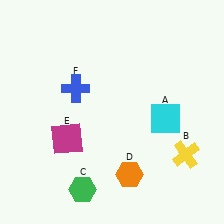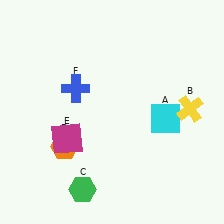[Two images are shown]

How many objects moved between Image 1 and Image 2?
2 objects moved between the two images.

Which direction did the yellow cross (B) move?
The yellow cross (B) moved up.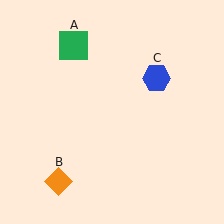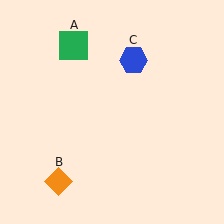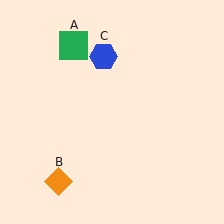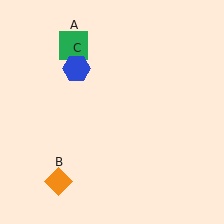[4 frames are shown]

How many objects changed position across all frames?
1 object changed position: blue hexagon (object C).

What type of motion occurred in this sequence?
The blue hexagon (object C) rotated counterclockwise around the center of the scene.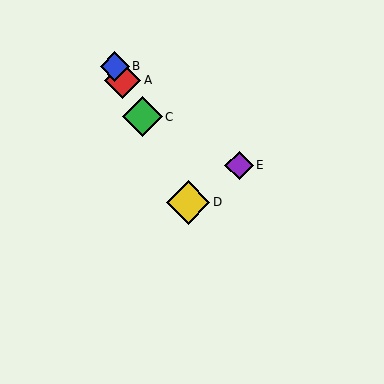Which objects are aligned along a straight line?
Objects A, B, C, D are aligned along a straight line.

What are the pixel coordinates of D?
Object D is at (188, 202).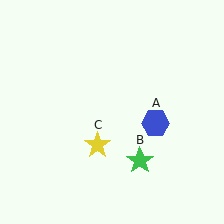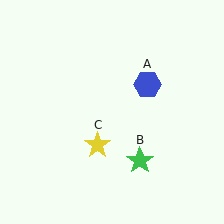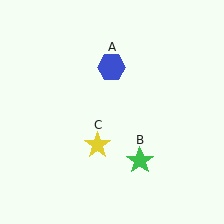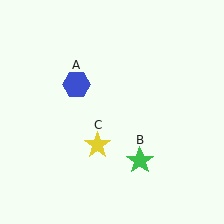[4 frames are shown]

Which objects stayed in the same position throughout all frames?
Green star (object B) and yellow star (object C) remained stationary.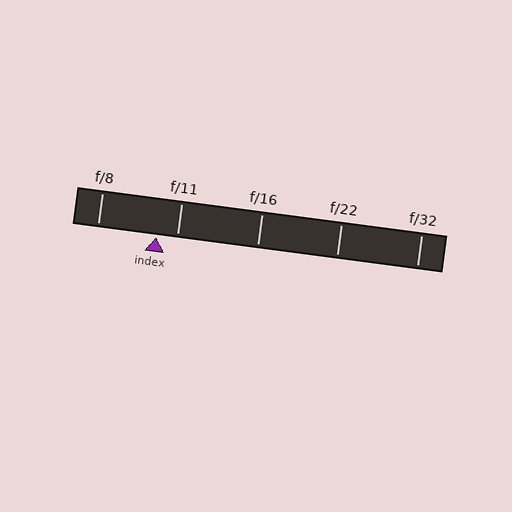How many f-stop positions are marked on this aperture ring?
There are 5 f-stop positions marked.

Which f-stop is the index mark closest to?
The index mark is closest to f/11.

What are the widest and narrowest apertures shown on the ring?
The widest aperture shown is f/8 and the narrowest is f/32.